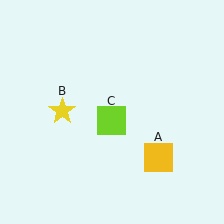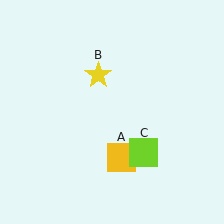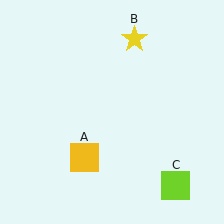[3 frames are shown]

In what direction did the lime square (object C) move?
The lime square (object C) moved down and to the right.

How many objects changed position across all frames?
3 objects changed position: yellow square (object A), yellow star (object B), lime square (object C).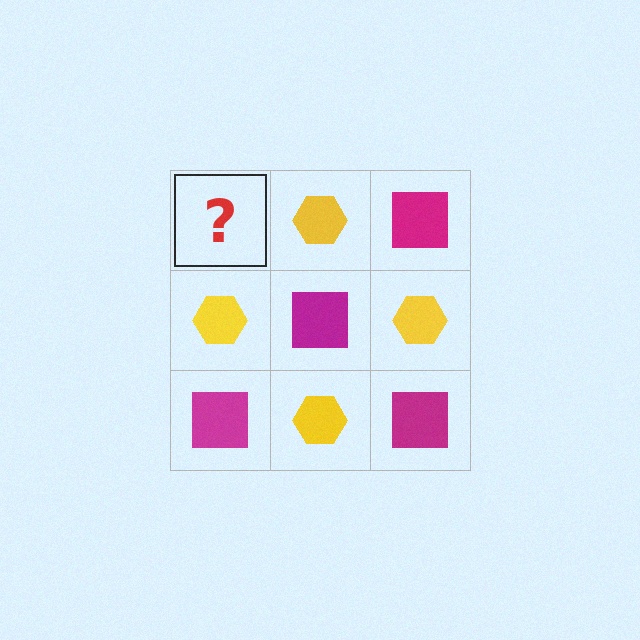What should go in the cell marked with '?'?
The missing cell should contain a magenta square.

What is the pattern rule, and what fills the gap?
The rule is that it alternates magenta square and yellow hexagon in a checkerboard pattern. The gap should be filled with a magenta square.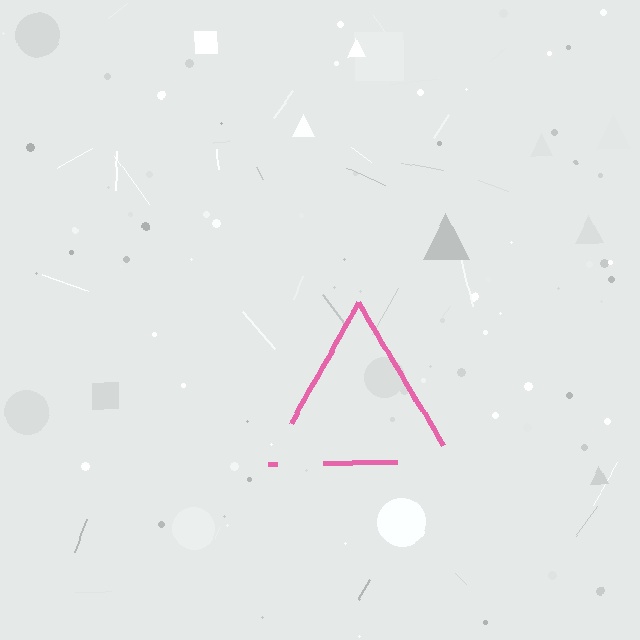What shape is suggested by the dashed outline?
The dashed outline suggests a triangle.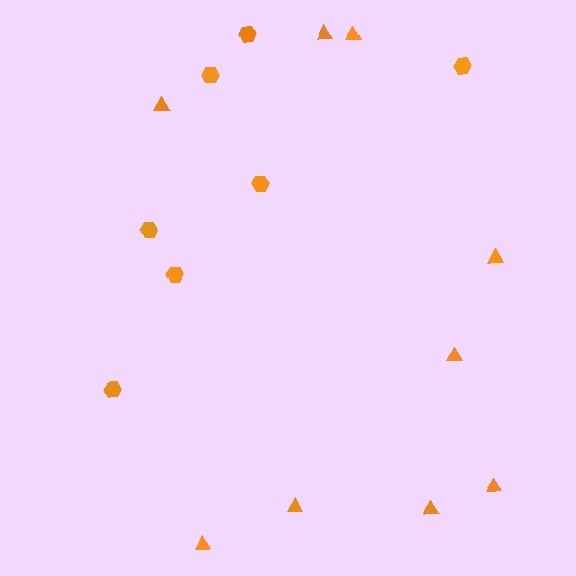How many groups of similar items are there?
There are 2 groups: one group of hexagons (7) and one group of triangles (9).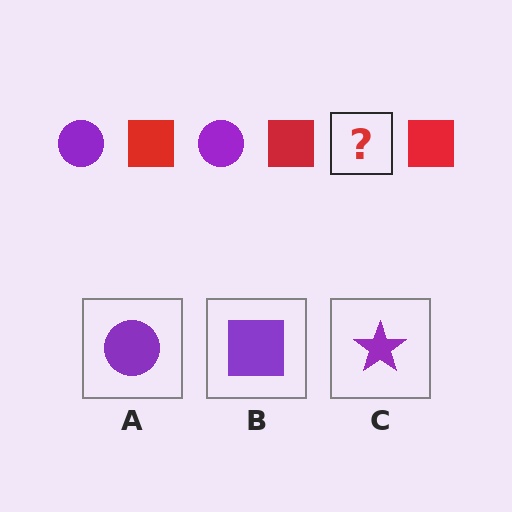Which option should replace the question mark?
Option A.